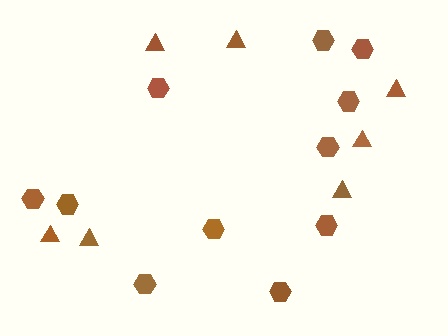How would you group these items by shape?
There are 2 groups: one group of triangles (7) and one group of hexagons (11).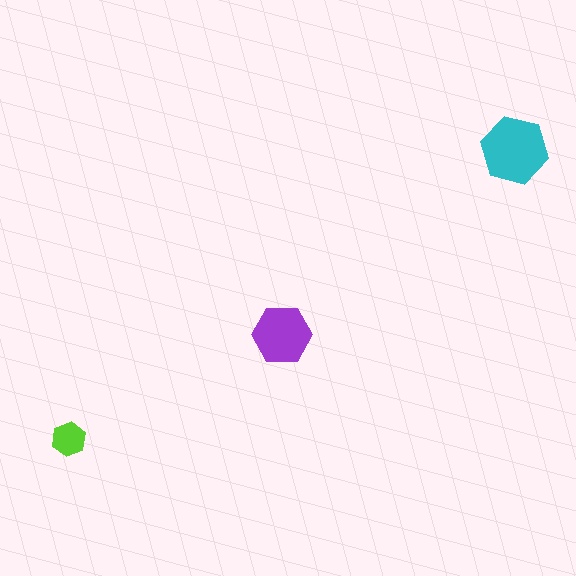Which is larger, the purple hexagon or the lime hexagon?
The purple one.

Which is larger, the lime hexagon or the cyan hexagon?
The cyan one.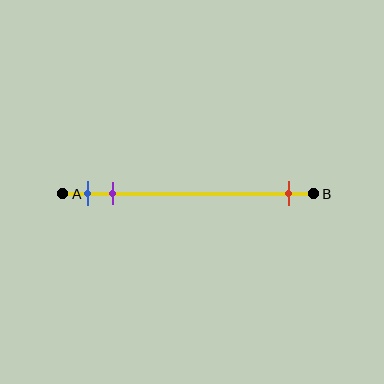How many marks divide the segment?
There are 3 marks dividing the segment.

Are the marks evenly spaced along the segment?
No, the marks are not evenly spaced.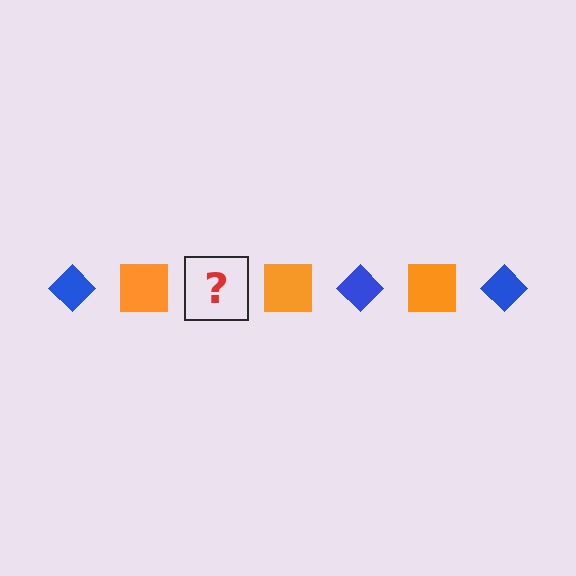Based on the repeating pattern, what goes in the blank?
The blank should be a blue diamond.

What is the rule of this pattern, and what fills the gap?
The rule is that the pattern alternates between blue diamond and orange square. The gap should be filled with a blue diamond.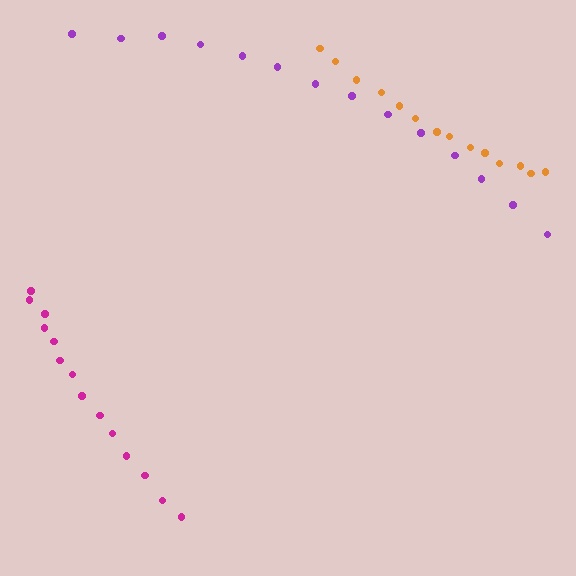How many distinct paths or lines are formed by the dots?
There are 3 distinct paths.